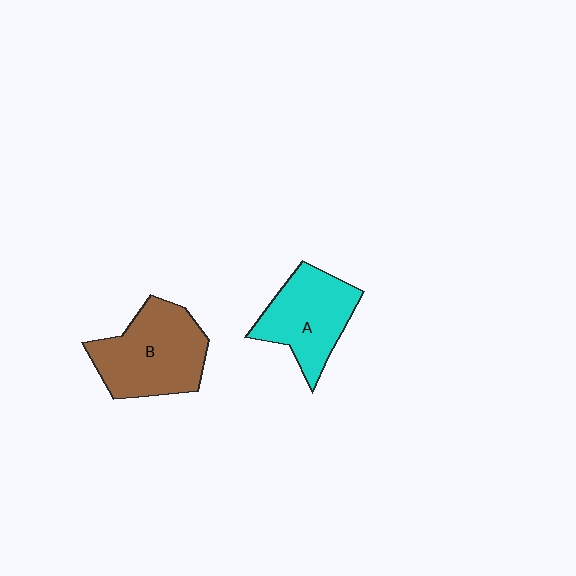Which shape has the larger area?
Shape B (brown).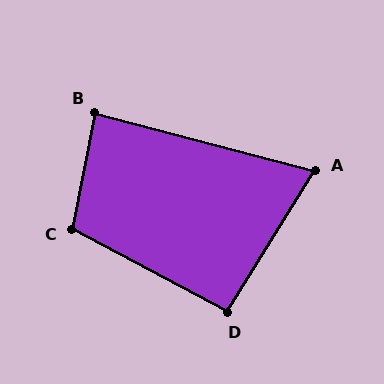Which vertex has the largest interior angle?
C, at approximately 107 degrees.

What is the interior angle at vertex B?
Approximately 86 degrees (approximately right).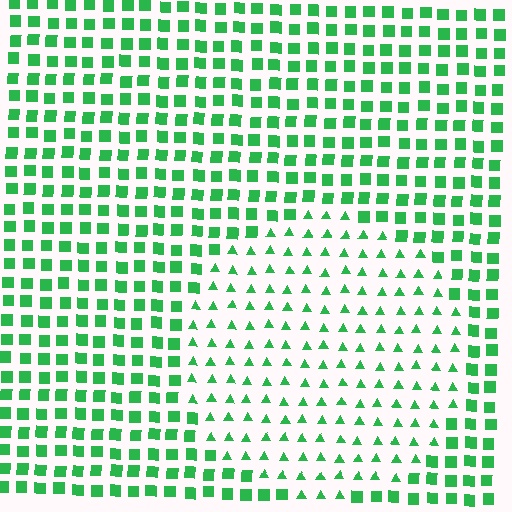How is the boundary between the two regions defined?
The boundary is defined by a change in element shape: triangles inside vs. squares outside. All elements share the same color and spacing.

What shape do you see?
I see a circle.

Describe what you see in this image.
The image is filled with small green elements arranged in a uniform grid. A circle-shaped region contains triangles, while the surrounding area contains squares. The boundary is defined purely by the change in element shape.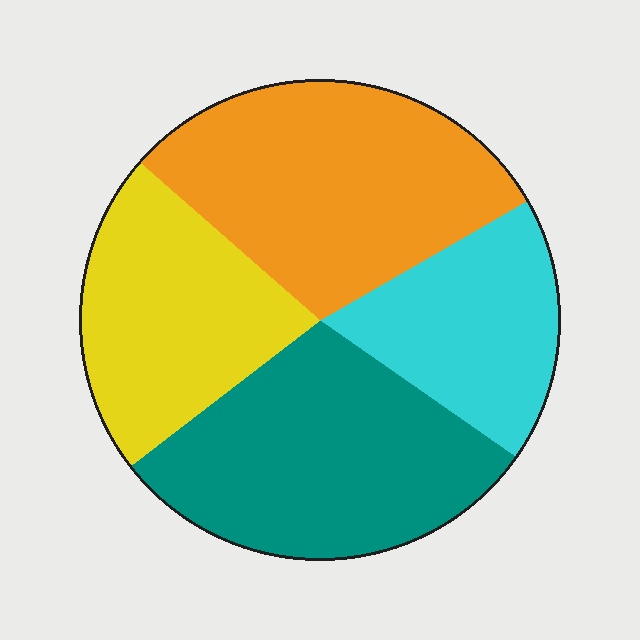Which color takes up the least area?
Cyan, at roughly 20%.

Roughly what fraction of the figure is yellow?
Yellow covers 22% of the figure.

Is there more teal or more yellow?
Teal.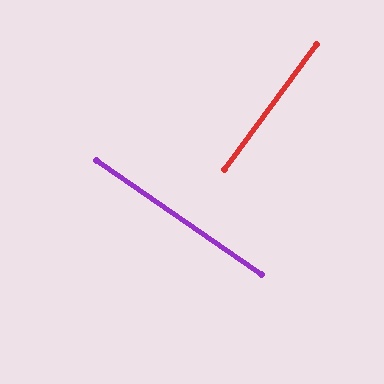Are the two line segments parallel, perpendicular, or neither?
Perpendicular — they meet at approximately 88°.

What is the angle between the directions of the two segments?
Approximately 88 degrees.